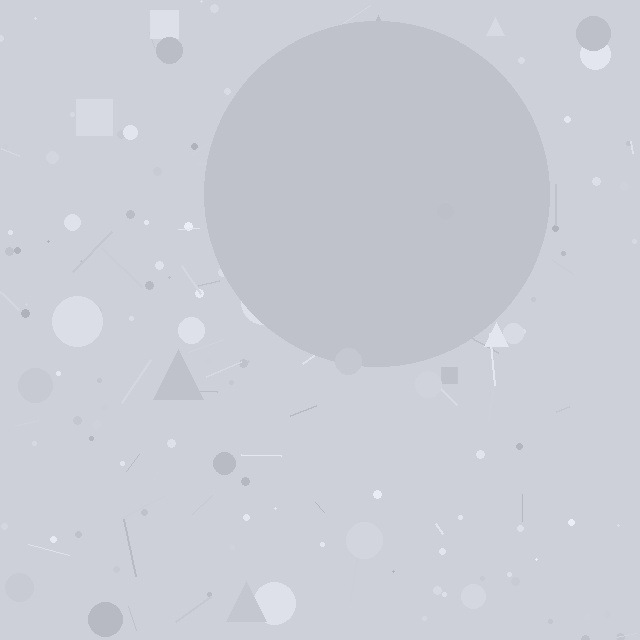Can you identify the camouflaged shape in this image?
The camouflaged shape is a circle.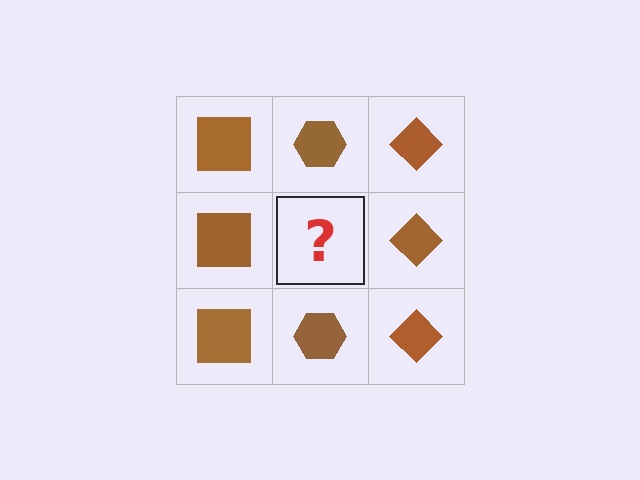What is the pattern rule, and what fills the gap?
The rule is that each column has a consistent shape. The gap should be filled with a brown hexagon.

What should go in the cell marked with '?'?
The missing cell should contain a brown hexagon.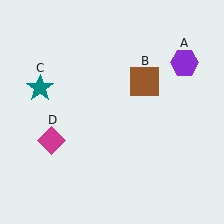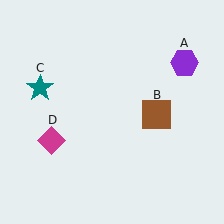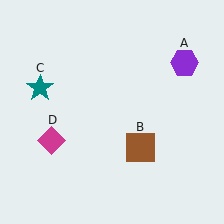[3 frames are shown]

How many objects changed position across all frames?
1 object changed position: brown square (object B).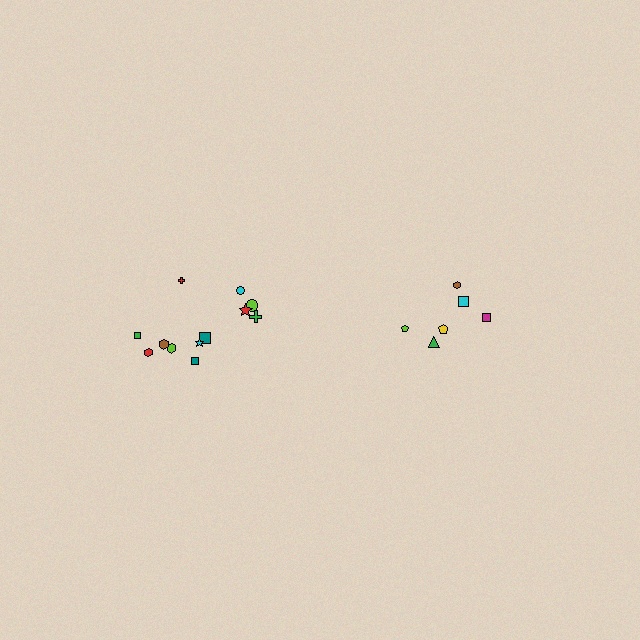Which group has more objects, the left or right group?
The left group.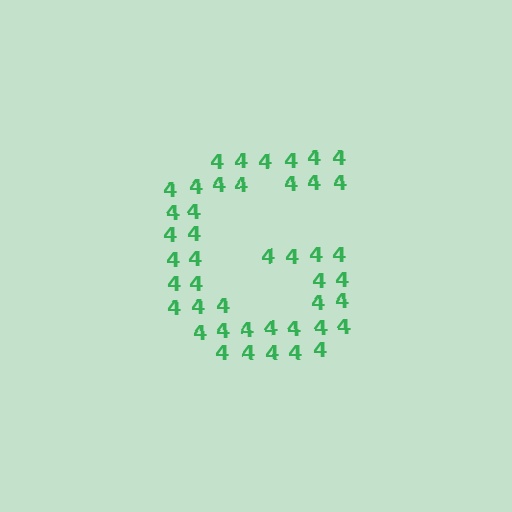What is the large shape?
The large shape is the letter G.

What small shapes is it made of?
It is made of small digit 4's.